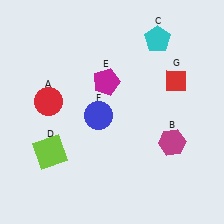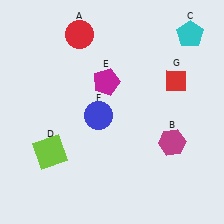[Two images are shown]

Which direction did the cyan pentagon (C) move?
The cyan pentagon (C) moved right.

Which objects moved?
The objects that moved are: the red circle (A), the cyan pentagon (C).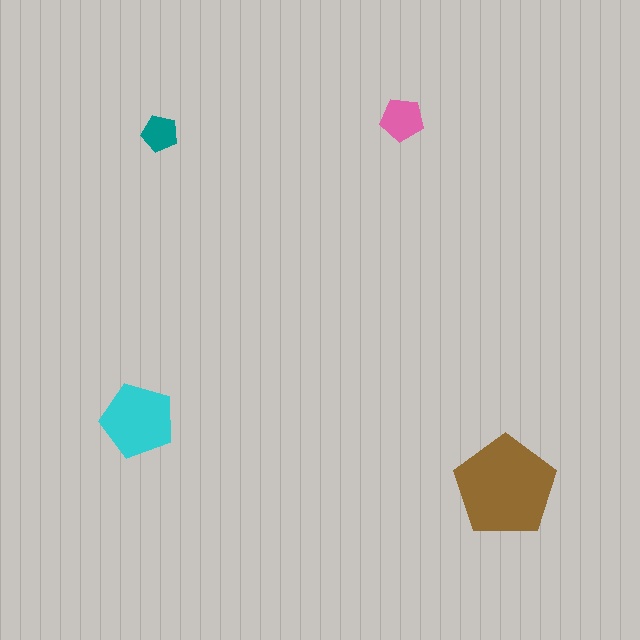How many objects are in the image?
There are 4 objects in the image.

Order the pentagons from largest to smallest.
the brown one, the cyan one, the pink one, the teal one.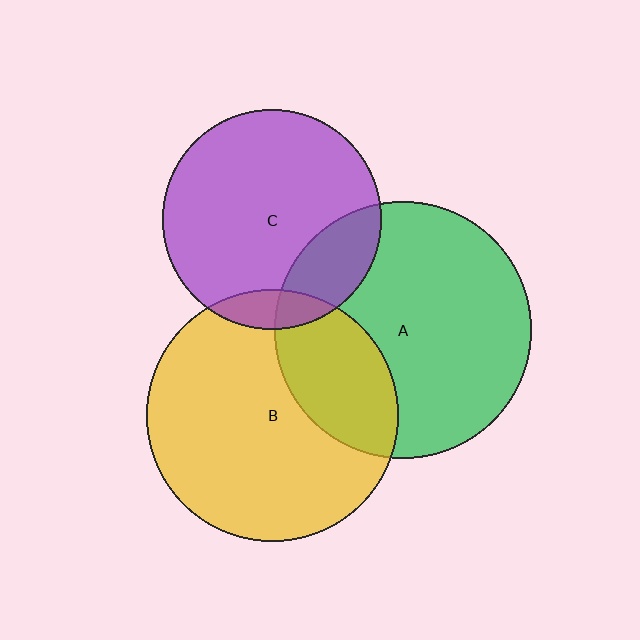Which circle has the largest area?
Circle A (green).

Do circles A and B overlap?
Yes.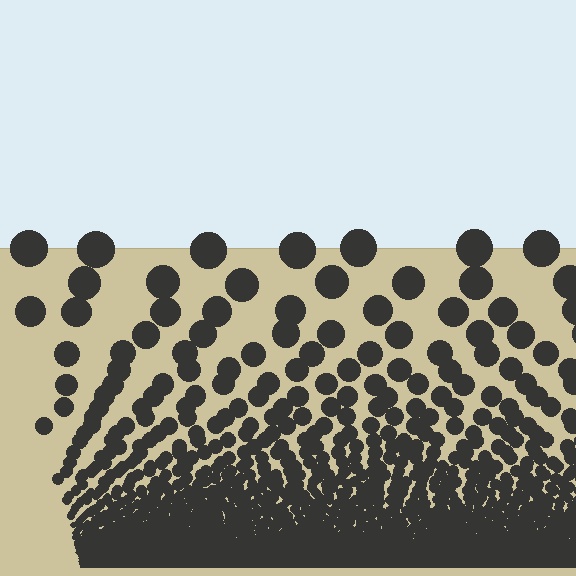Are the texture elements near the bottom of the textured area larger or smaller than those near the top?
Smaller. The gradient is inverted — elements near the bottom are smaller and denser.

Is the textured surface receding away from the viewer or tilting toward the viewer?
The surface appears to tilt toward the viewer. Texture elements get larger and sparser toward the top.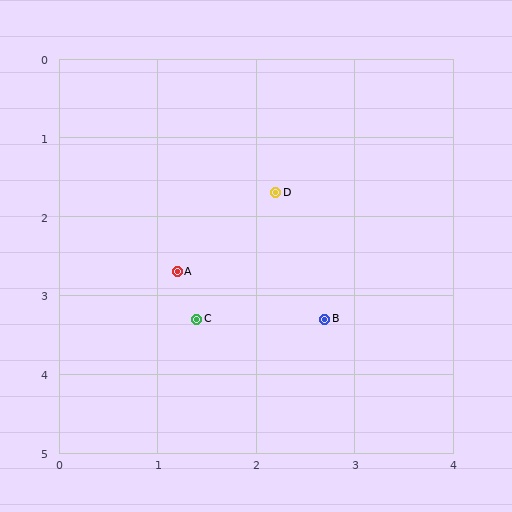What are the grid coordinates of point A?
Point A is at approximately (1.2, 2.7).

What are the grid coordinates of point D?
Point D is at approximately (2.2, 1.7).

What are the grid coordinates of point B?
Point B is at approximately (2.7, 3.3).